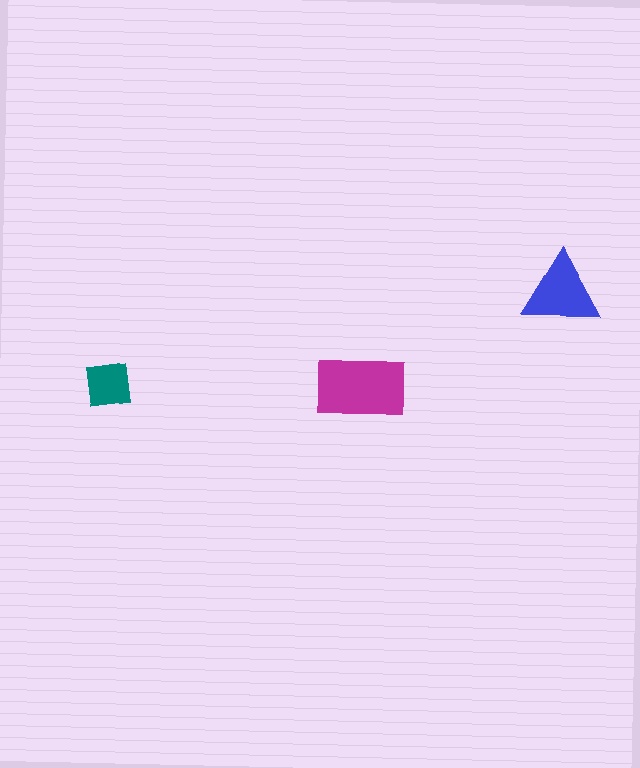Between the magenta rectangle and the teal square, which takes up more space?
The magenta rectangle.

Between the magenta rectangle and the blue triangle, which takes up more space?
The magenta rectangle.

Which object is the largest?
The magenta rectangle.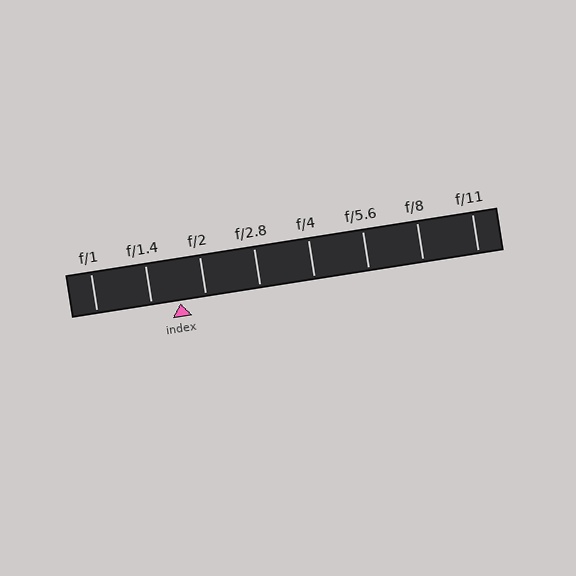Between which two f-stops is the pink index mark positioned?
The index mark is between f/1.4 and f/2.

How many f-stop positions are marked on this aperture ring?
There are 8 f-stop positions marked.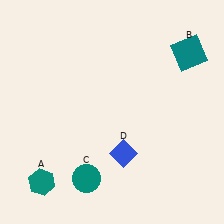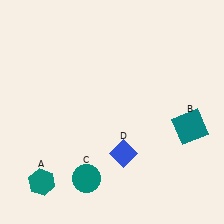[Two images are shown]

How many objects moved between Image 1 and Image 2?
1 object moved between the two images.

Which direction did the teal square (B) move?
The teal square (B) moved down.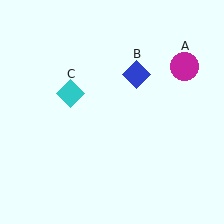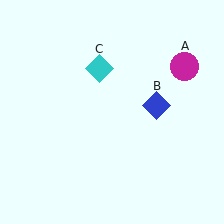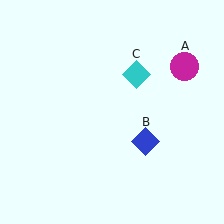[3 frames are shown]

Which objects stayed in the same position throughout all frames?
Magenta circle (object A) remained stationary.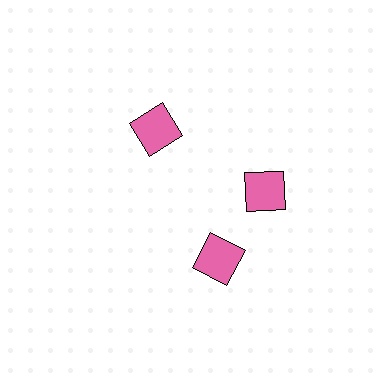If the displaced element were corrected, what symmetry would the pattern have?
It would have 3-fold rotational symmetry — the pattern would map onto itself every 120 degrees.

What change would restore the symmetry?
The symmetry would be restored by rotating it back into even spacing with its neighbors so that all 3 squares sit at equal angles and equal distance from the center.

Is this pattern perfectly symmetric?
No. The 3 pink squares are arranged in a ring, but one element near the 7 o'clock position is rotated out of alignment along the ring, breaking the 3-fold rotational symmetry.